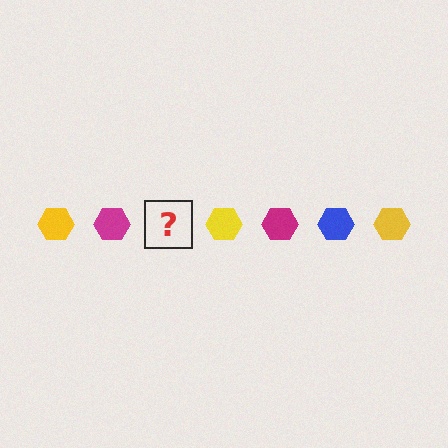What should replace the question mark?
The question mark should be replaced with a blue hexagon.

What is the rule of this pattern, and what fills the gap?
The rule is that the pattern cycles through yellow, magenta, blue hexagons. The gap should be filled with a blue hexagon.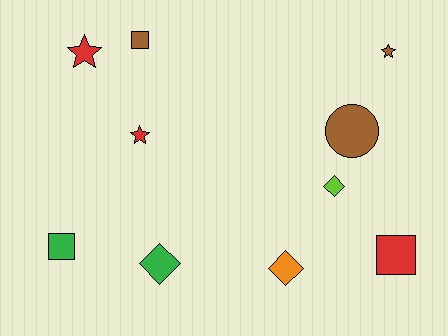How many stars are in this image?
There are 3 stars.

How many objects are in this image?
There are 10 objects.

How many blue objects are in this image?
There are no blue objects.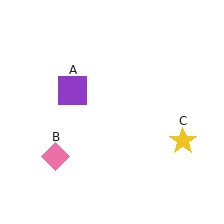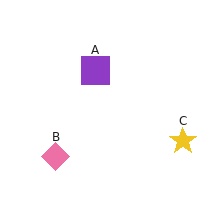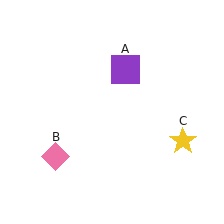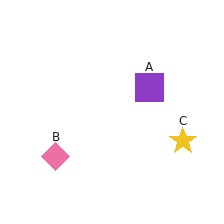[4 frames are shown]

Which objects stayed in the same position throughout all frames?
Pink diamond (object B) and yellow star (object C) remained stationary.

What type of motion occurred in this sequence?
The purple square (object A) rotated clockwise around the center of the scene.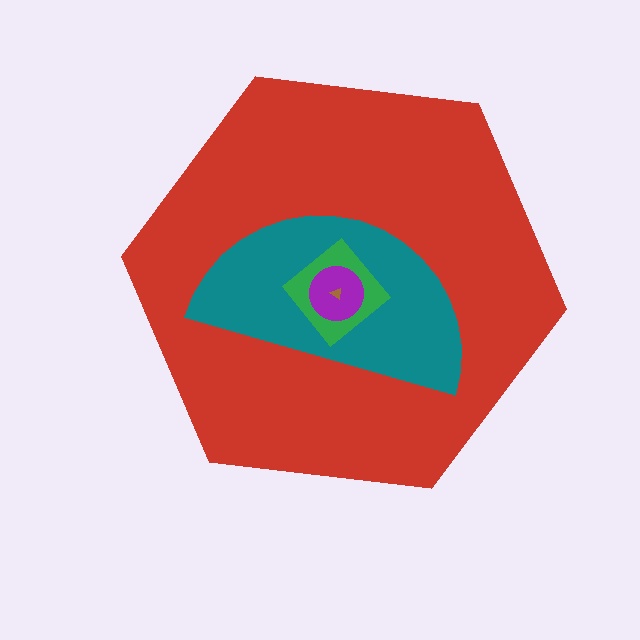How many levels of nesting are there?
5.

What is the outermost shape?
The red hexagon.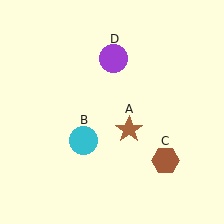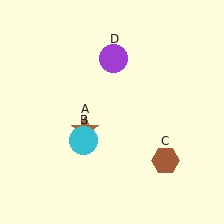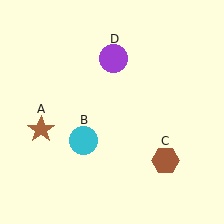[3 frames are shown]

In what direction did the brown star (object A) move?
The brown star (object A) moved left.